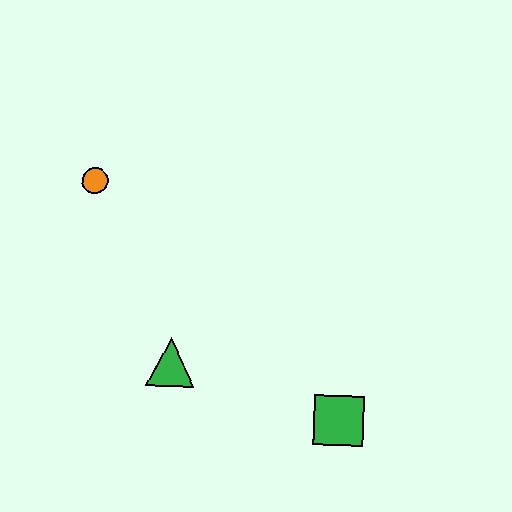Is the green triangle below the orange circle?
Yes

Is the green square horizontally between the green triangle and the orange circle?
No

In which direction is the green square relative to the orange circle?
The green square is to the right of the orange circle.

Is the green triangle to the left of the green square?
Yes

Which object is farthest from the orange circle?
The green square is farthest from the orange circle.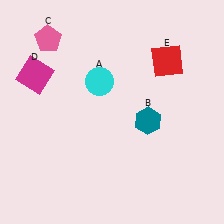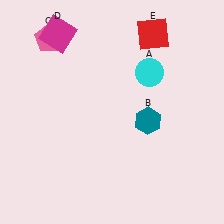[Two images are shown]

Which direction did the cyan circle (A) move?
The cyan circle (A) moved right.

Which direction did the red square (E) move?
The red square (E) moved up.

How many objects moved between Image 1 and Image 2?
3 objects moved between the two images.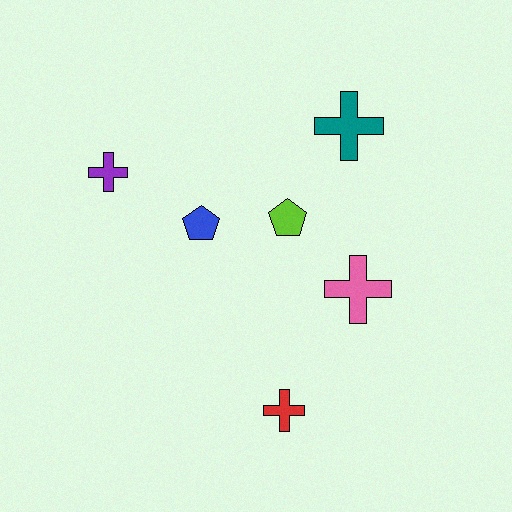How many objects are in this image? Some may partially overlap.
There are 6 objects.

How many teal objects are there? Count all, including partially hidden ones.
There is 1 teal object.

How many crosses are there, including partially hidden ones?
There are 4 crosses.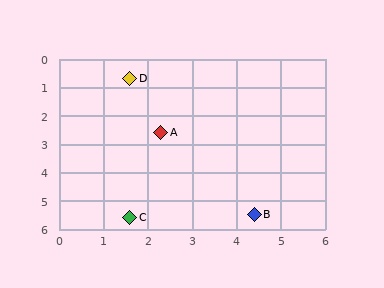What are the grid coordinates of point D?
Point D is at approximately (1.6, 0.7).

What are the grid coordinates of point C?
Point C is at approximately (1.6, 5.6).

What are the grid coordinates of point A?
Point A is at approximately (2.3, 2.6).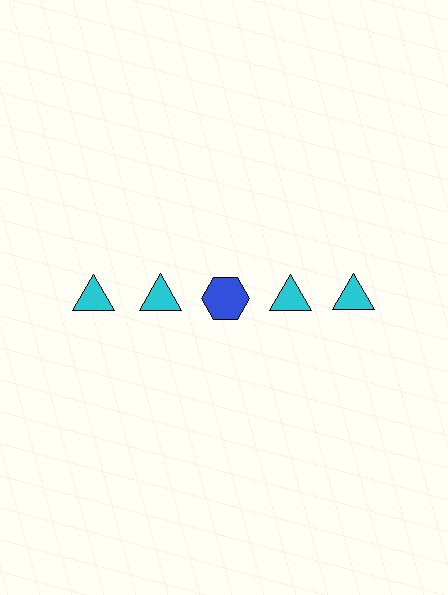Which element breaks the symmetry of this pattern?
The blue hexagon in the top row, center column breaks the symmetry. All other shapes are cyan triangles.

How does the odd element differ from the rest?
It differs in both color (blue instead of cyan) and shape (hexagon instead of triangle).